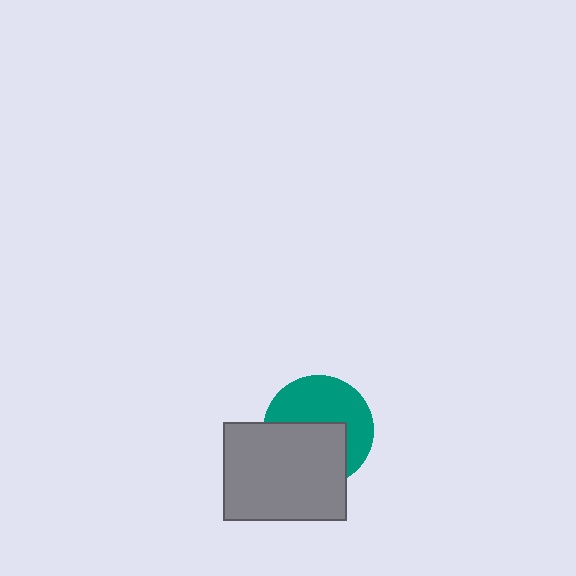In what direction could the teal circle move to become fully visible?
The teal circle could move up. That would shift it out from behind the gray rectangle entirely.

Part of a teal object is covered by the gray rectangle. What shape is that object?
It is a circle.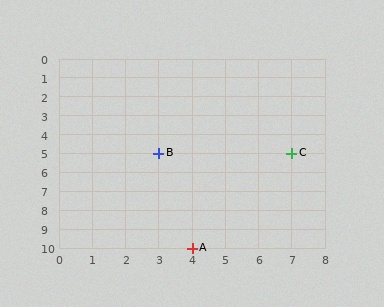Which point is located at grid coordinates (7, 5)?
Point C is at (7, 5).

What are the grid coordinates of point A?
Point A is at grid coordinates (4, 10).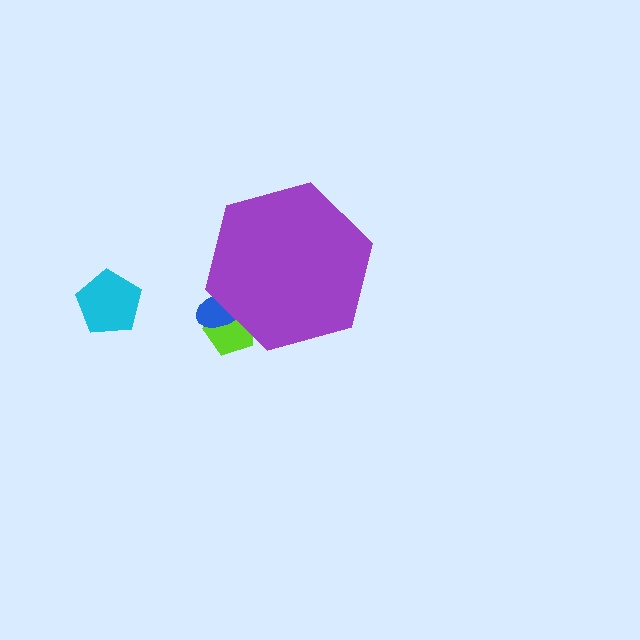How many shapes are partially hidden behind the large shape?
2 shapes are partially hidden.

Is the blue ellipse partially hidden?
Yes, the blue ellipse is partially hidden behind the purple hexagon.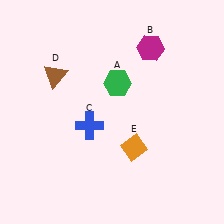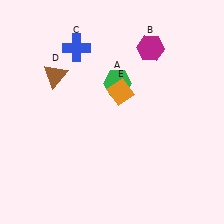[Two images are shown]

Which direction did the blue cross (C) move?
The blue cross (C) moved up.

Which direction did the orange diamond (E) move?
The orange diamond (E) moved up.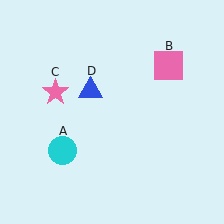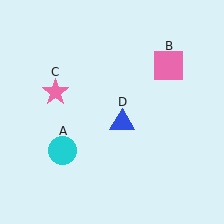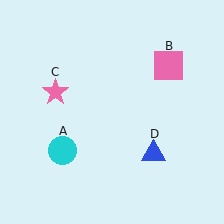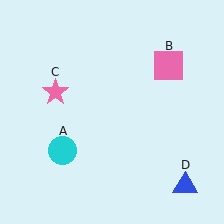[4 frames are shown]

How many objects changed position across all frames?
1 object changed position: blue triangle (object D).